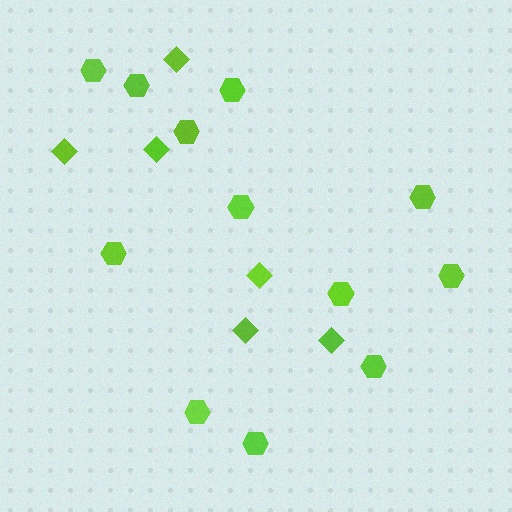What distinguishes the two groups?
There are 2 groups: one group of diamonds (6) and one group of hexagons (12).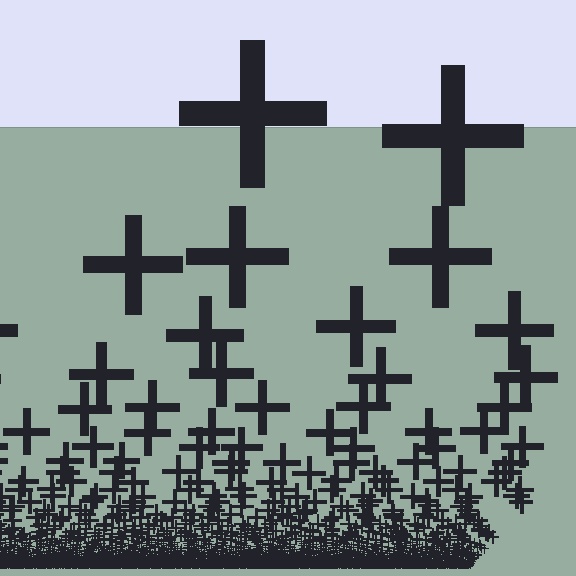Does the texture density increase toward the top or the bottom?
Density increases toward the bottom.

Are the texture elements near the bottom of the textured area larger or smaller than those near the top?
Smaller. The gradient is inverted — elements near the bottom are smaller and denser.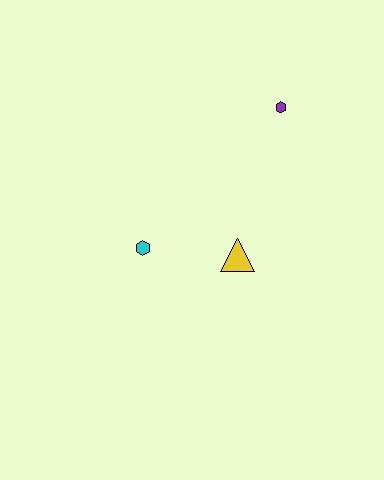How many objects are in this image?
There are 3 objects.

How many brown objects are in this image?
There are no brown objects.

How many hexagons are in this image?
There are 2 hexagons.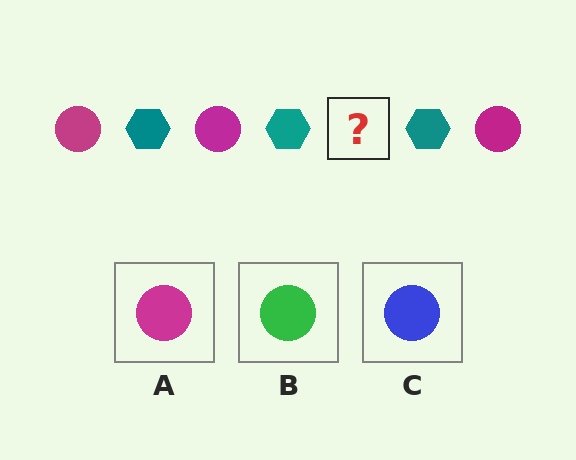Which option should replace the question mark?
Option A.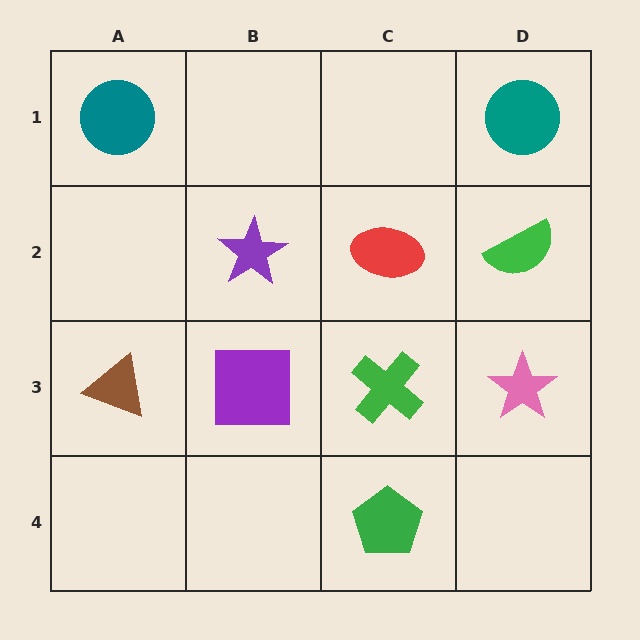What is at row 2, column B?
A purple star.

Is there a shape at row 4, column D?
No, that cell is empty.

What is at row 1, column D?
A teal circle.